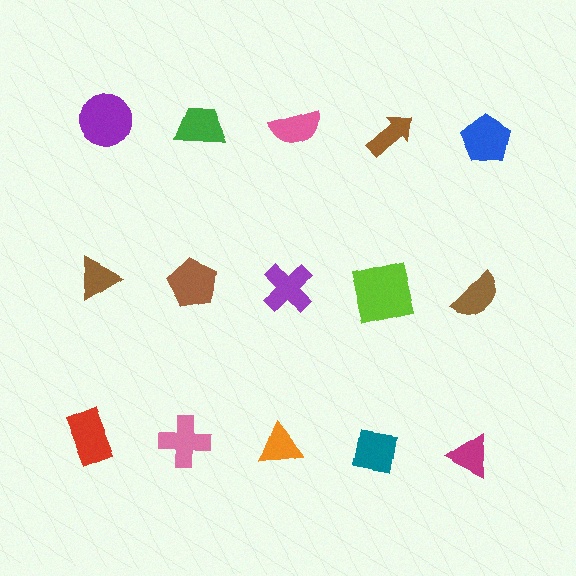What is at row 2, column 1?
A brown triangle.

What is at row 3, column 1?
A red rectangle.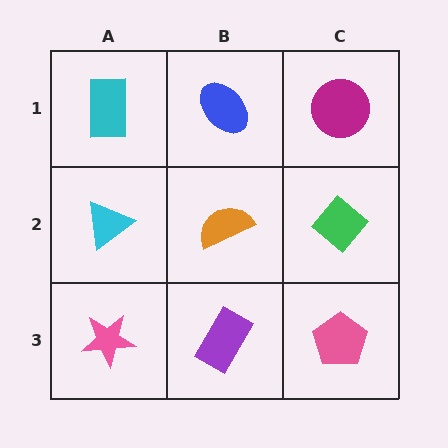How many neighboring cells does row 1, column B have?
3.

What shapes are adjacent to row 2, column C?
A magenta circle (row 1, column C), a pink pentagon (row 3, column C), an orange semicircle (row 2, column B).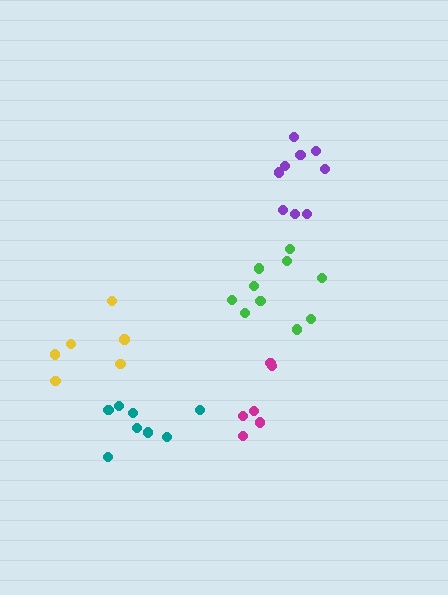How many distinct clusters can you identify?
There are 5 distinct clusters.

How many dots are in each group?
Group 1: 9 dots, Group 2: 8 dots, Group 3: 6 dots, Group 4: 10 dots, Group 5: 6 dots (39 total).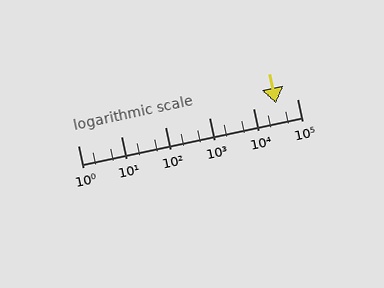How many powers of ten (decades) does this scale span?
The scale spans 5 decades, from 1 to 100000.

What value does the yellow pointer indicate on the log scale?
The pointer indicates approximately 33000.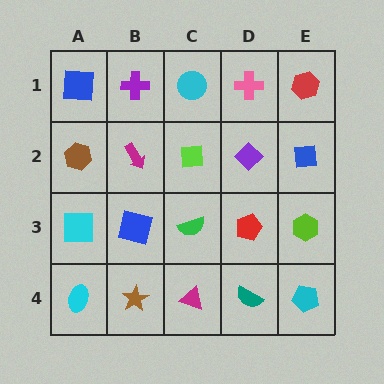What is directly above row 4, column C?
A green semicircle.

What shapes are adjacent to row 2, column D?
A pink cross (row 1, column D), a red pentagon (row 3, column D), a lime square (row 2, column C), a blue square (row 2, column E).